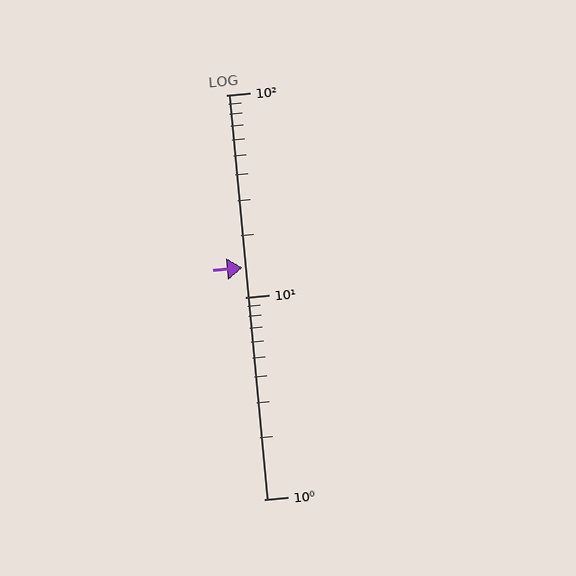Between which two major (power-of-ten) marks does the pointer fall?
The pointer is between 10 and 100.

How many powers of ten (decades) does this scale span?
The scale spans 2 decades, from 1 to 100.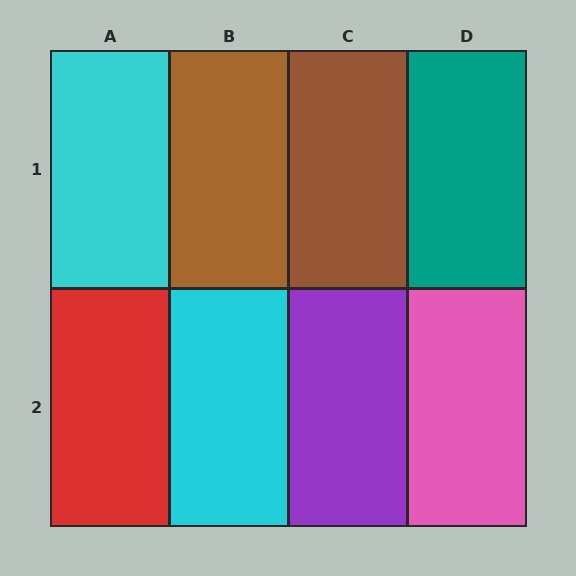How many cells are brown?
2 cells are brown.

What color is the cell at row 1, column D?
Teal.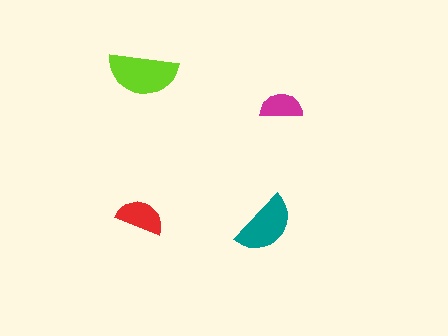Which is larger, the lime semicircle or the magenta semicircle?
The lime one.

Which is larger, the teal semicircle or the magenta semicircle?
The teal one.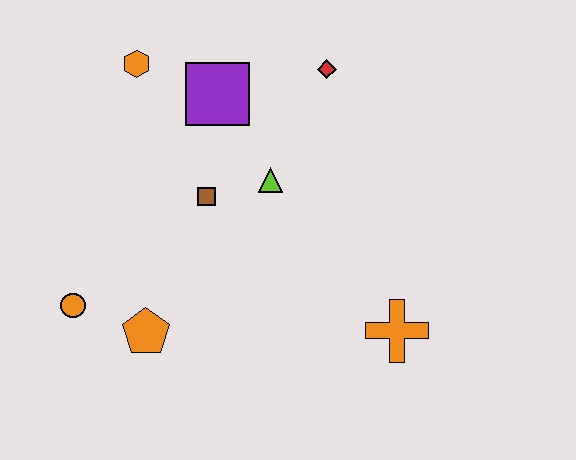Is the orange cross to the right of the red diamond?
Yes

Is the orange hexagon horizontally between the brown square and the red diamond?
No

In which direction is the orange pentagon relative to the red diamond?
The orange pentagon is below the red diamond.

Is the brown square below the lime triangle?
Yes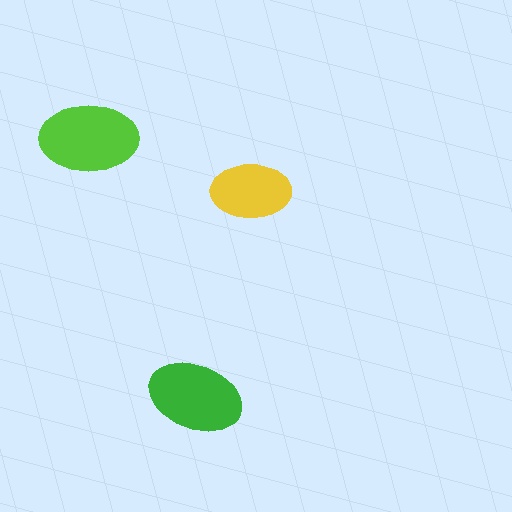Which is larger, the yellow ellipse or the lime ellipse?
The lime one.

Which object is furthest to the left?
The lime ellipse is leftmost.